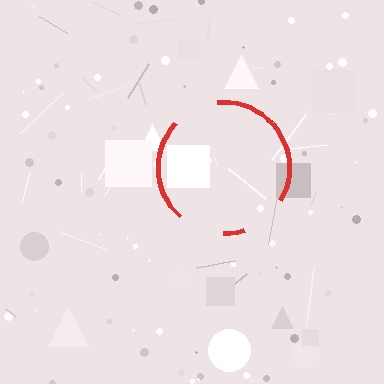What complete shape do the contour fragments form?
The contour fragments form a circle.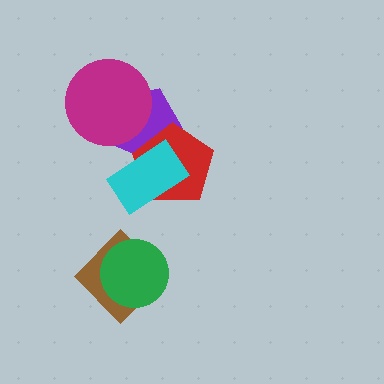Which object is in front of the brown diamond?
The green circle is in front of the brown diamond.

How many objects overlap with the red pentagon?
2 objects overlap with the red pentagon.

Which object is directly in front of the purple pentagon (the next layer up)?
The magenta circle is directly in front of the purple pentagon.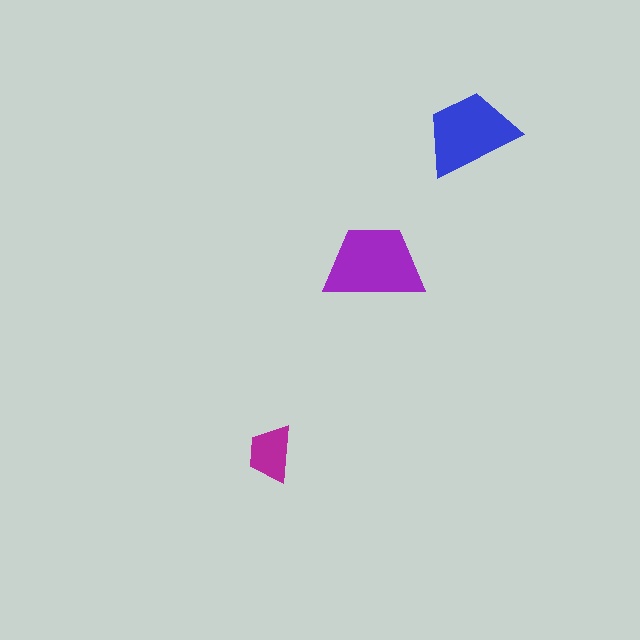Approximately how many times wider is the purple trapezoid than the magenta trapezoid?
About 2 times wider.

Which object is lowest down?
The magenta trapezoid is bottommost.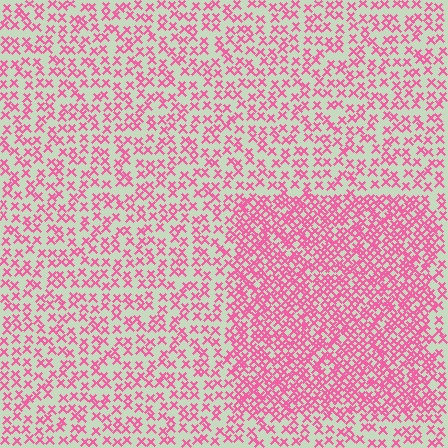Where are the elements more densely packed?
The elements are more densely packed inside the rectangle boundary.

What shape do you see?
I see a rectangle.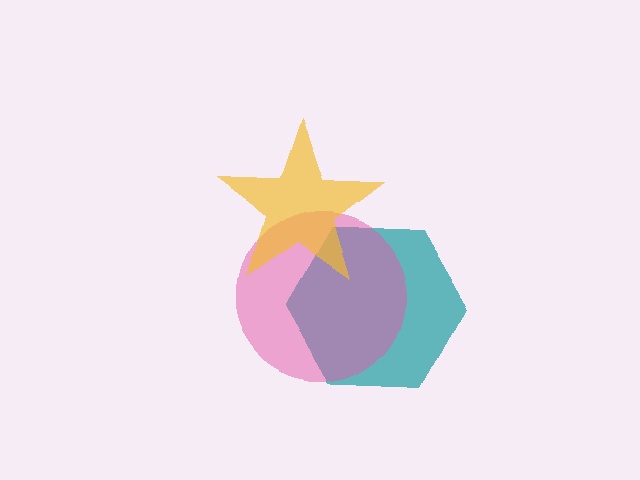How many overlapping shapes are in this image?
There are 3 overlapping shapes in the image.